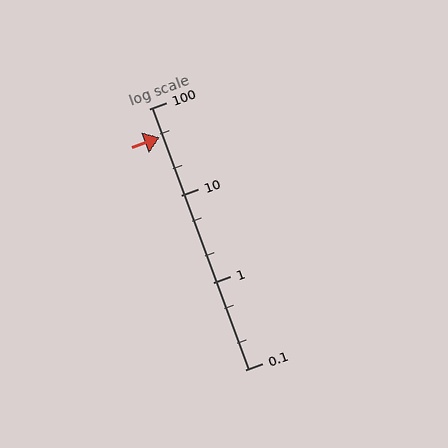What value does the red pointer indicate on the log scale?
The pointer indicates approximately 47.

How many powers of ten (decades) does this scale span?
The scale spans 3 decades, from 0.1 to 100.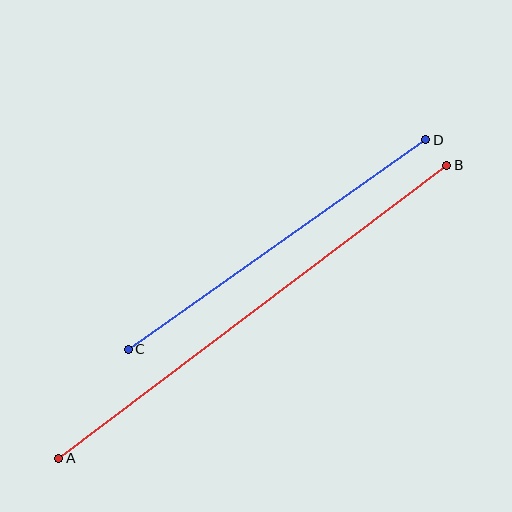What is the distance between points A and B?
The distance is approximately 486 pixels.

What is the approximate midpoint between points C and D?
The midpoint is at approximately (277, 244) pixels.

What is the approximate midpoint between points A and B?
The midpoint is at approximately (253, 312) pixels.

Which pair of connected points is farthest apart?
Points A and B are farthest apart.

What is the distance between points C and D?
The distance is approximately 364 pixels.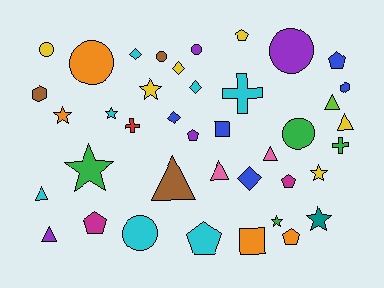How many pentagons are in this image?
There are 7 pentagons.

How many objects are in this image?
There are 40 objects.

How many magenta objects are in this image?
There are 2 magenta objects.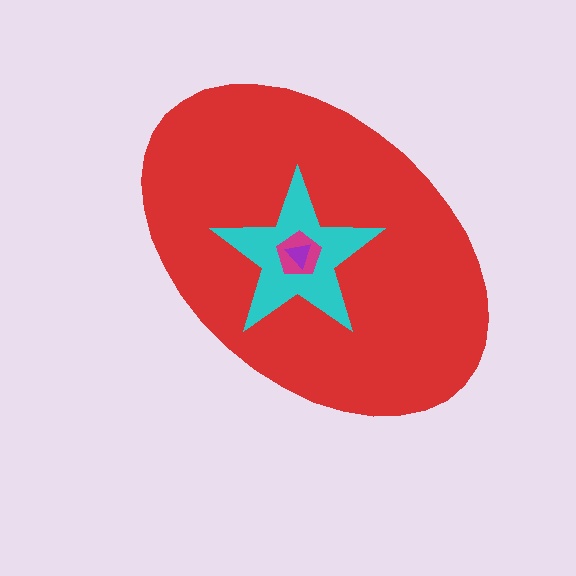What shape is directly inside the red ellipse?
The cyan star.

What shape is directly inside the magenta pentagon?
The purple triangle.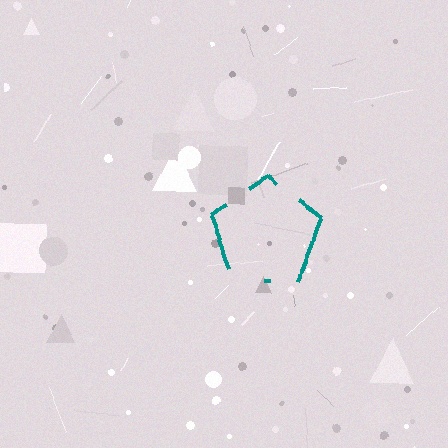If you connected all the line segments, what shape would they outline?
They would outline a pentagon.